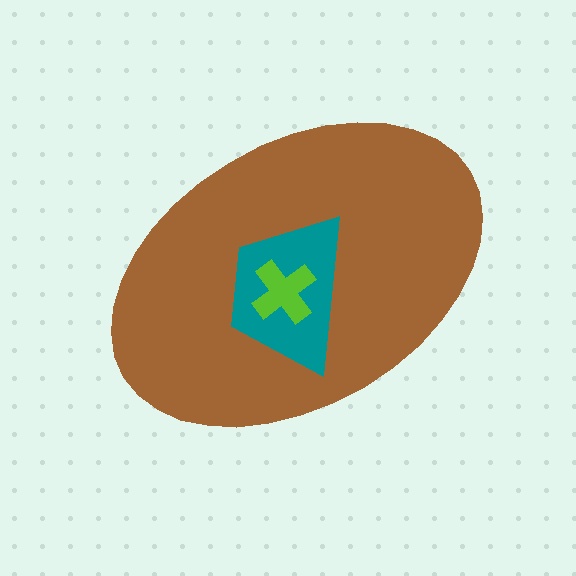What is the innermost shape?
The lime cross.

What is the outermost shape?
The brown ellipse.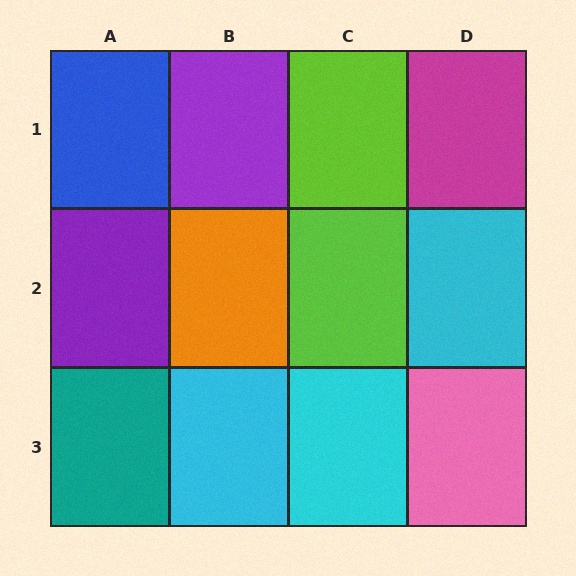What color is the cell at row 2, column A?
Purple.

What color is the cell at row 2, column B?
Orange.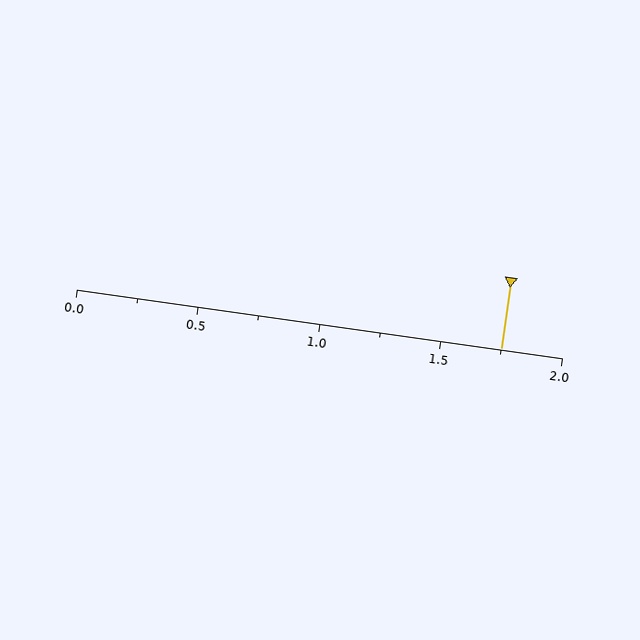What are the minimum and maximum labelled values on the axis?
The axis runs from 0.0 to 2.0.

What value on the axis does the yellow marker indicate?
The marker indicates approximately 1.75.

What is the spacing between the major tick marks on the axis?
The major ticks are spaced 0.5 apart.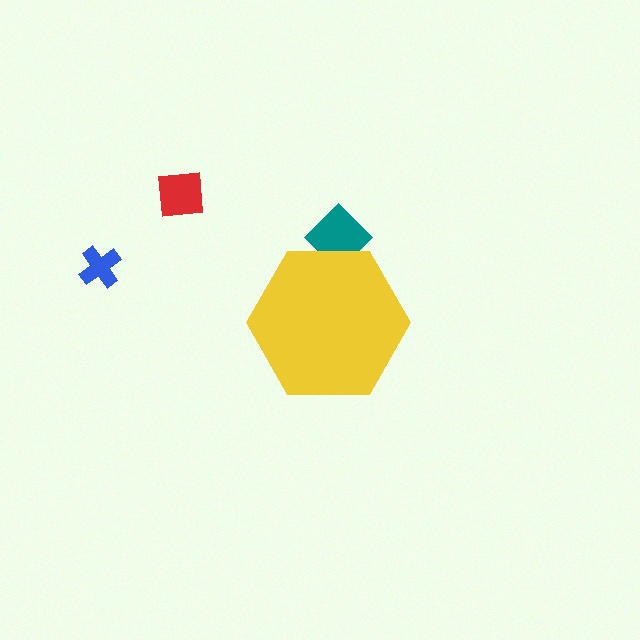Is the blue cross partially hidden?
No, the blue cross is fully visible.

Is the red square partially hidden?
No, the red square is fully visible.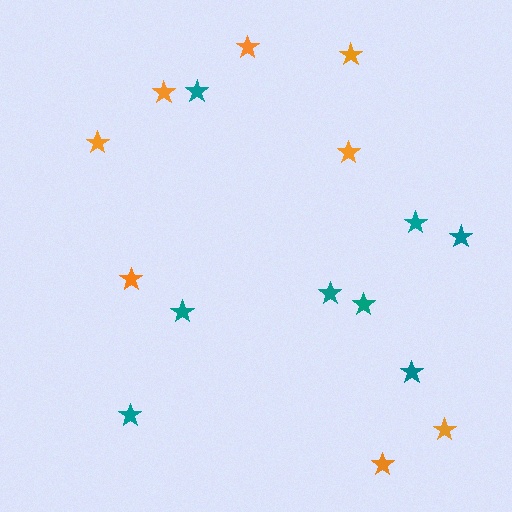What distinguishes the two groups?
There are 2 groups: one group of teal stars (8) and one group of orange stars (8).